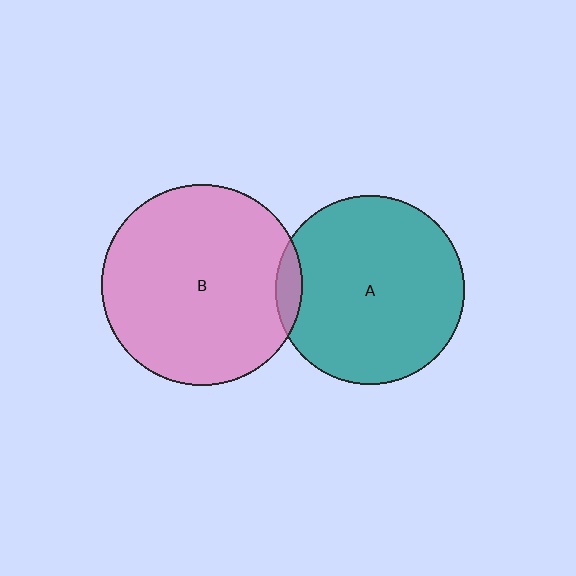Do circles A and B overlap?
Yes.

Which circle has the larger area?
Circle B (pink).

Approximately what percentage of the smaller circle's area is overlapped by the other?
Approximately 5%.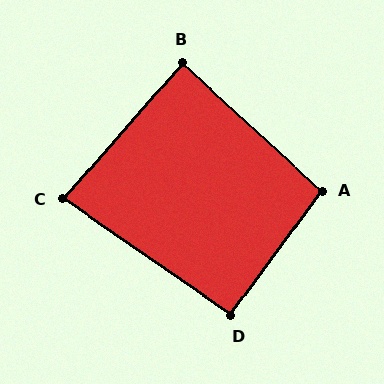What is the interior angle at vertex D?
Approximately 91 degrees (approximately right).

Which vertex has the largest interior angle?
A, at approximately 97 degrees.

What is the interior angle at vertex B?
Approximately 89 degrees (approximately right).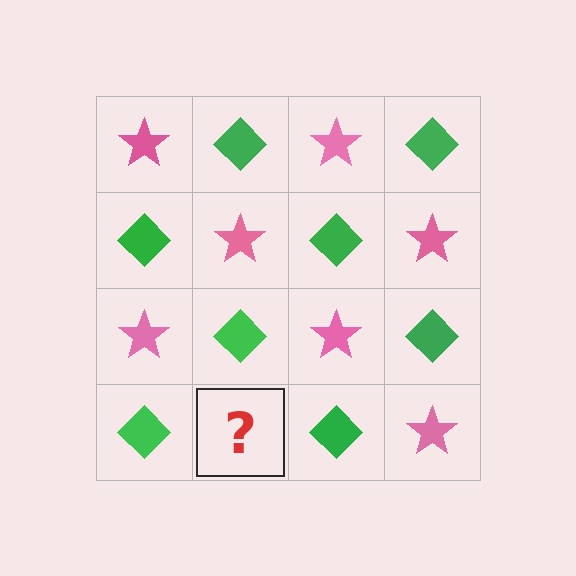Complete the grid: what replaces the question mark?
The question mark should be replaced with a pink star.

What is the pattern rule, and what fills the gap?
The rule is that it alternates pink star and green diamond in a checkerboard pattern. The gap should be filled with a pink star.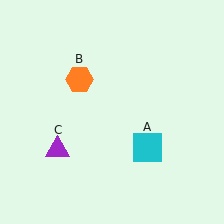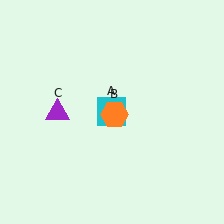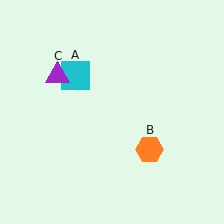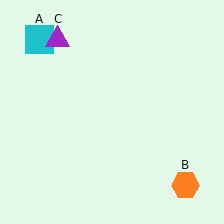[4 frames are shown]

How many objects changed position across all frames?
3 objects changed position: cyan square (object A), orange hexagon (object B), purple triangle (object C).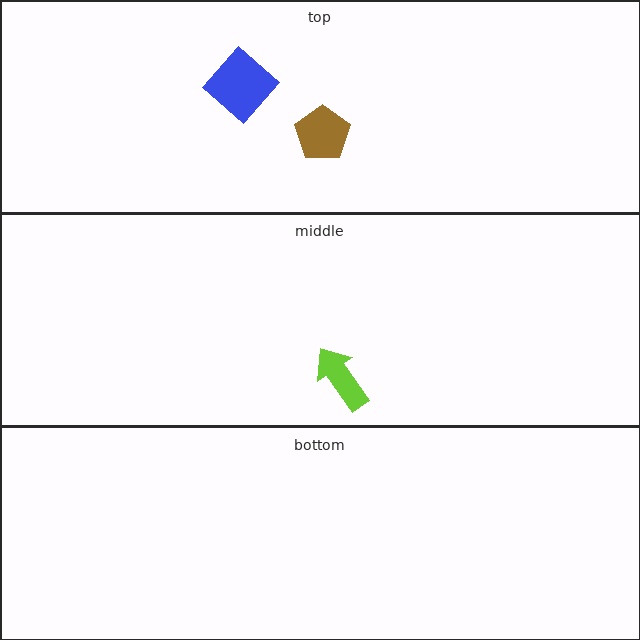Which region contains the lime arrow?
The middle region.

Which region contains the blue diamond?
The top region.